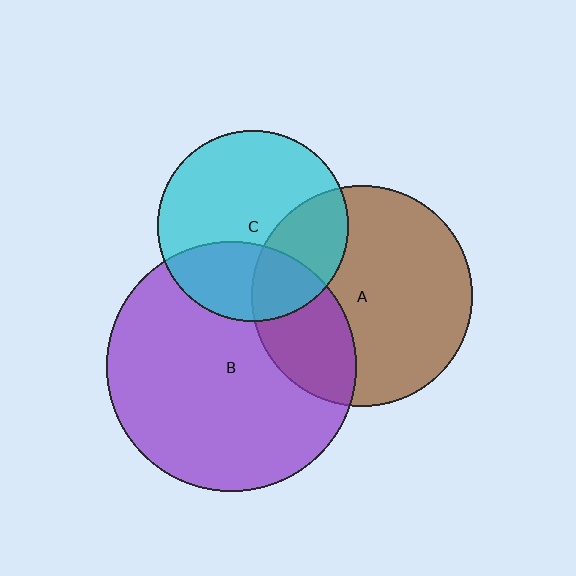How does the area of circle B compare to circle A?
Approximately 1.3 times.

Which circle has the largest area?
Circle B (purple).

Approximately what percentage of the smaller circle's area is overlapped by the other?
Approximately 30%.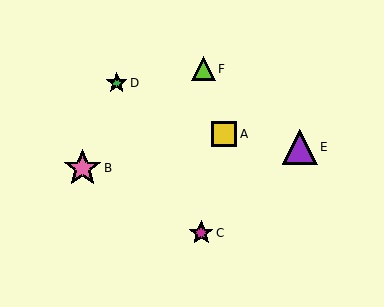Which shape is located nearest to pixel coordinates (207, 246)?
The magenta star (labeled C) at (201, 233) is nearest to that location.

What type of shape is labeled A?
Shape A is a yellow square.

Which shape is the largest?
The pink star (labeled B) is the largest.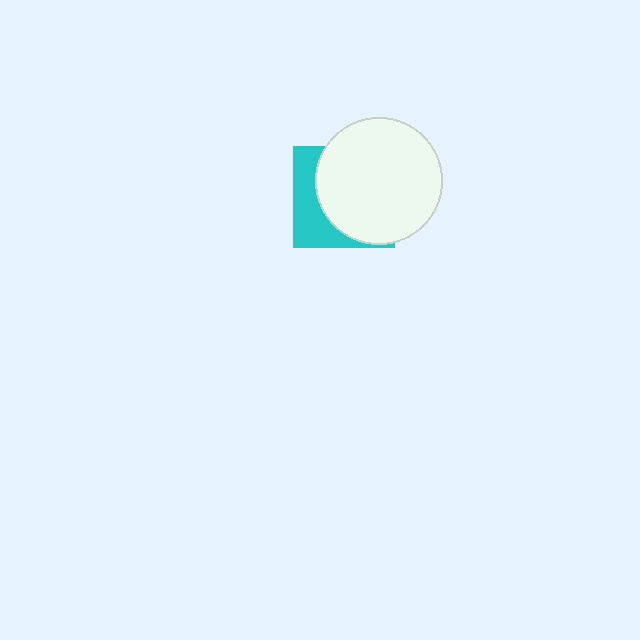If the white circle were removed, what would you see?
You would see the complete cyan square.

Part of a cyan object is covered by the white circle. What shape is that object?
It is a square.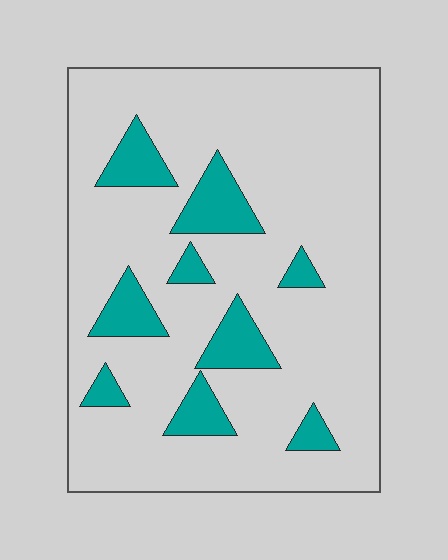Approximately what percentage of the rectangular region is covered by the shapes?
Approximately 15%.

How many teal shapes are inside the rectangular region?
9.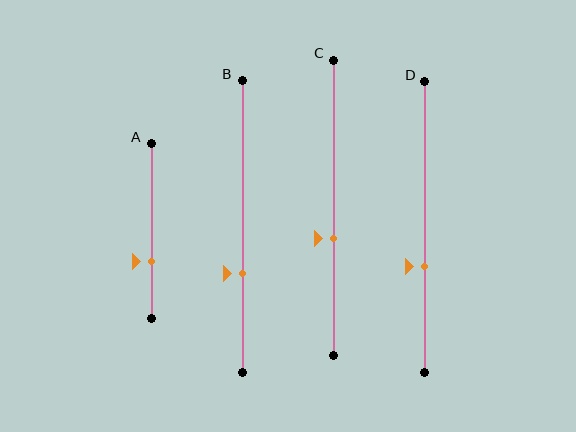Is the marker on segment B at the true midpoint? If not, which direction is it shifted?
No, the marker on segment B is shifted downward by about 16% of the segment length.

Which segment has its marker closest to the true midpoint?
Segment C has its marker closest to the true midpoint.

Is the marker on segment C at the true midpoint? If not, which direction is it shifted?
No, the marker on segment C is shifted downward by about 11% of the segment length.